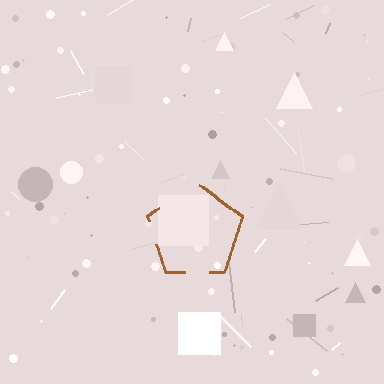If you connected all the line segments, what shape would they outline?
They would outline a pentagon.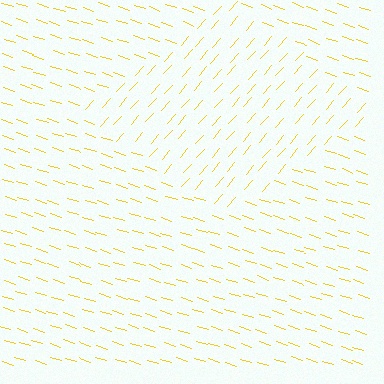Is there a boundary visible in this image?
Yes, there is a texture boundary formed by a change in line orientation.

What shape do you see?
I see a diamond.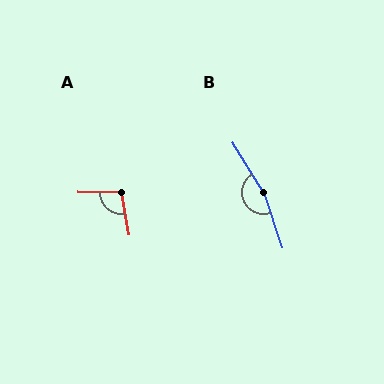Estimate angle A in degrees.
Approximately 101 degrees.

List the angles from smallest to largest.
A (101°), B (167°).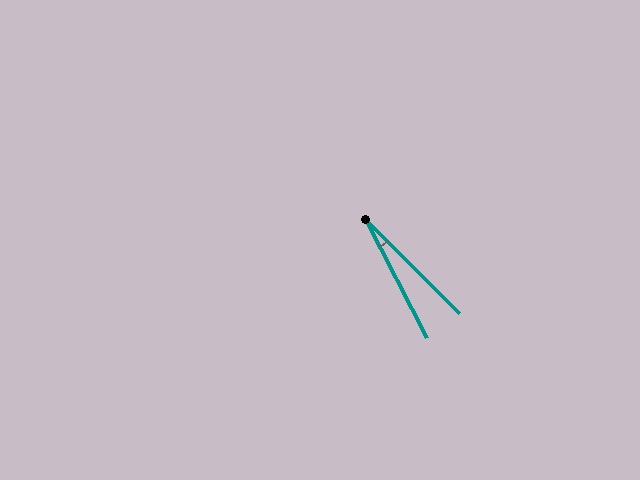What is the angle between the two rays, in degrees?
Approximately 18 degrees.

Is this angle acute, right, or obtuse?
It is acute.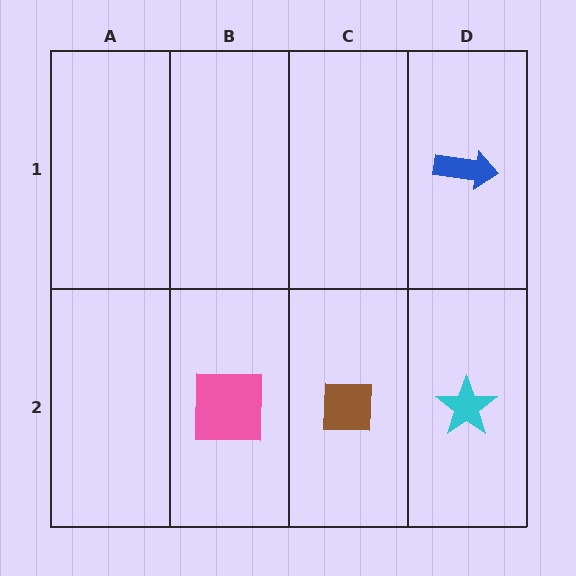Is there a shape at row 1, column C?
No, that cell is empty.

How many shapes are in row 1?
1 shape.